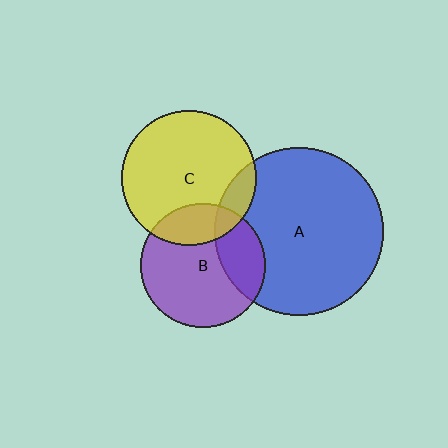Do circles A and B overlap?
Yes.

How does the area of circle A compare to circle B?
Approximately 1.8 times.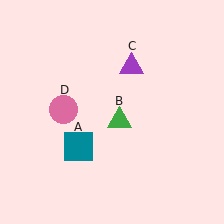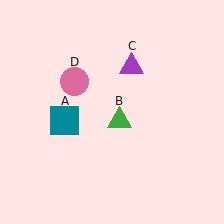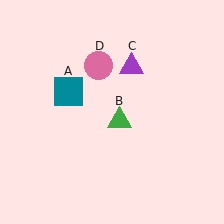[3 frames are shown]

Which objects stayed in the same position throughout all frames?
Green triangle (object B) and purple triangle (object C) remained stationary.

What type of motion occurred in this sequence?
The teal square (object A), pink circle (object D) rotated clockwise around the center of the scene.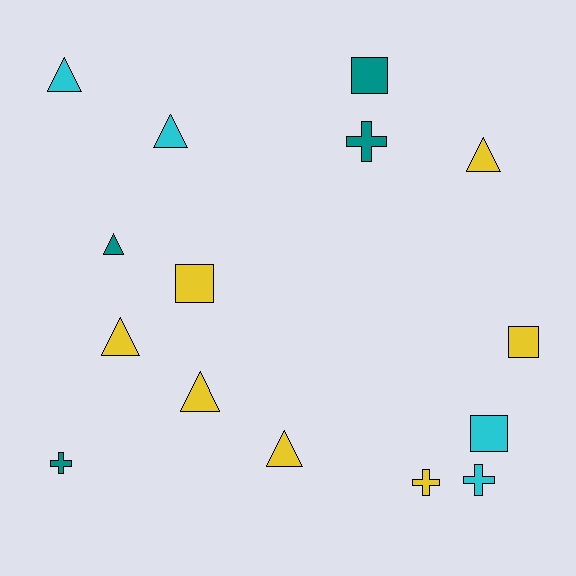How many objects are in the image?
There are 15 objects.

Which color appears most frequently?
Yellow, with 7 objects.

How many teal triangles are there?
There is 1 teal triangle.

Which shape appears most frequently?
Triangle, with 7 objects.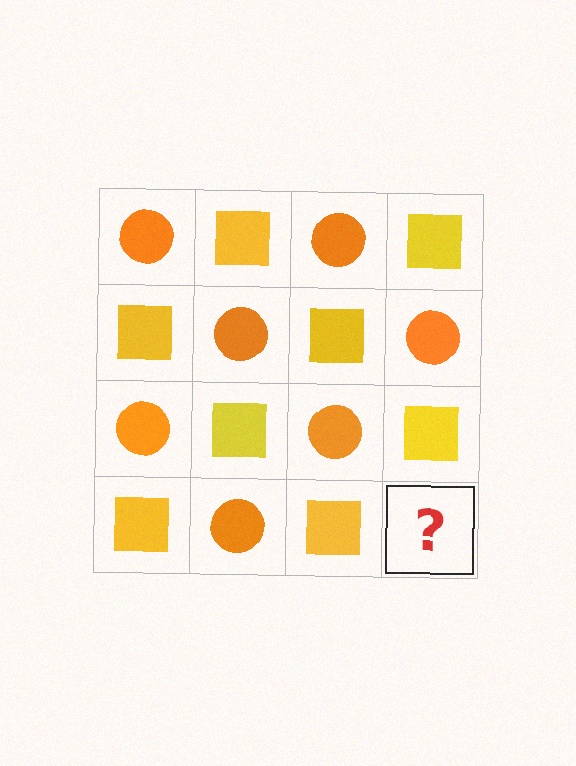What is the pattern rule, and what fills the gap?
The rule is that it alternates orange circle and yellow square in a checkerboard pattern. The gap should be filled with an orange circle.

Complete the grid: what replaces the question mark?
The question mark should be replaced with an orange circle.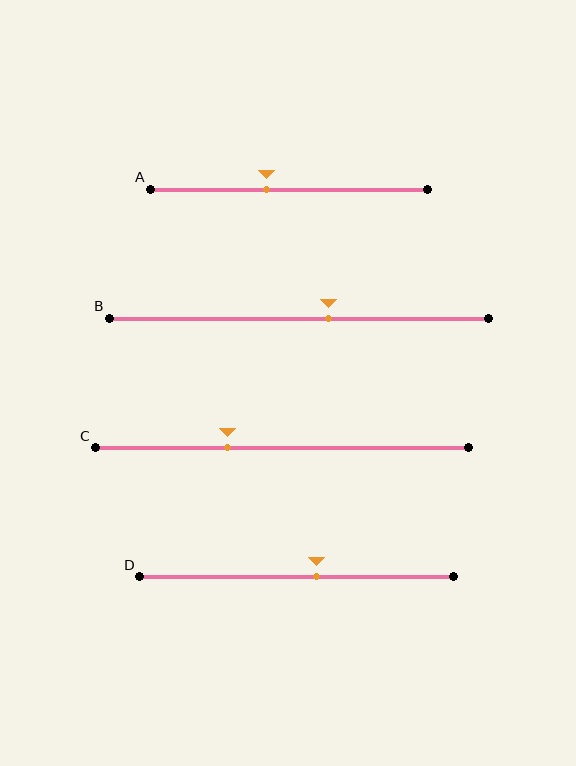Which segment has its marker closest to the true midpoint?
Segment D has its marker closest to the true midpoint.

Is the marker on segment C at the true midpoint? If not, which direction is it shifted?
No, the marker on segment C is shifted to the left by about 15% of the segment length.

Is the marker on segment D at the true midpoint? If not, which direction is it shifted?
No, the marker on segment D is shifted to the right by about 6% of the segment length.